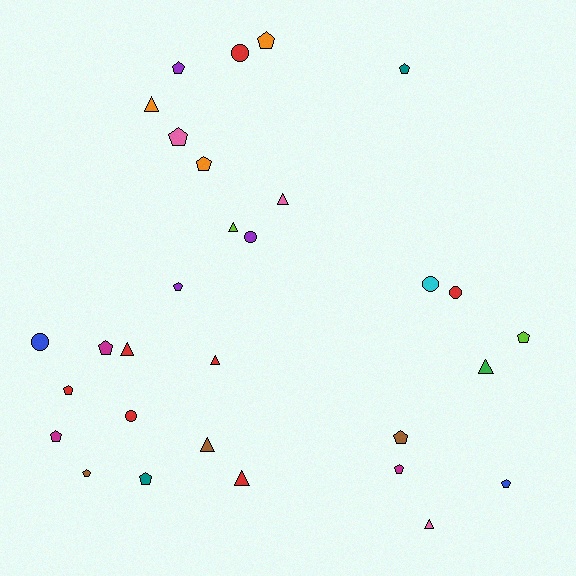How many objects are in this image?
There are 30 objects.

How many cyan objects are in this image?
There is 1 cyan object.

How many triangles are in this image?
There are 9 triangles.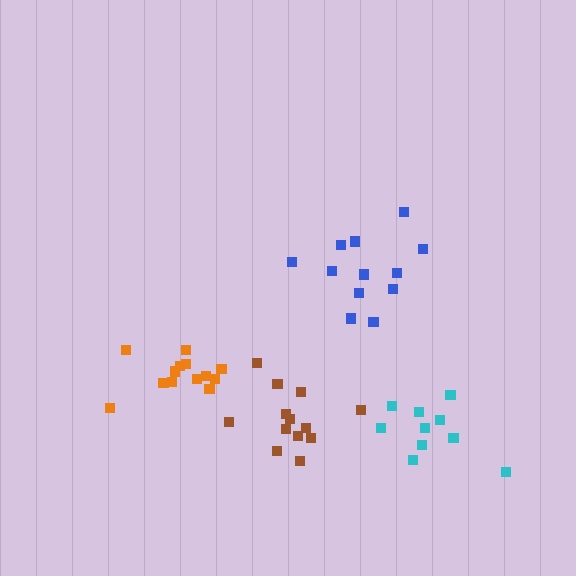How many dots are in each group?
Group 1: 13 dots, Group 2: 12 dots, Group 3: 10 dots, Group 4: 13 dots (48 total).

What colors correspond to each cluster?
The clusters are colored: brown, blue, cyan, orange.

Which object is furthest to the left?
The orange cluster is leftmost.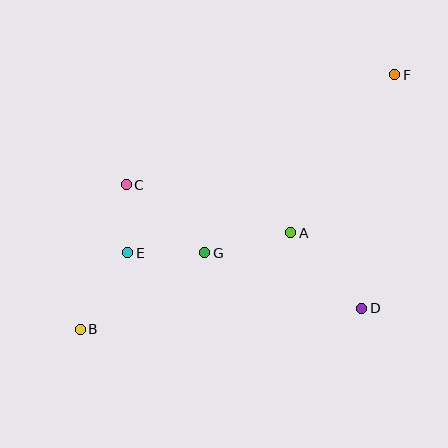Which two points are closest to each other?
Points C and E are closest to each other.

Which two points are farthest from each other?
Points B and F are farthest from each other.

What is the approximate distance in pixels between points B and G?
The distance between B and G is approximately 146 pixels.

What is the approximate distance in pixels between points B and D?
The distance between B and D is approximately 282 pixels.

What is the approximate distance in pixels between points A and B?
The distance between A and B is approximately 232 pixels.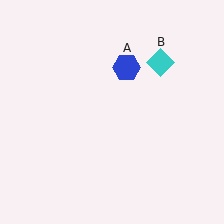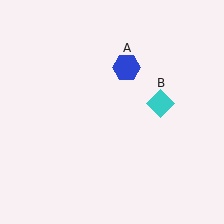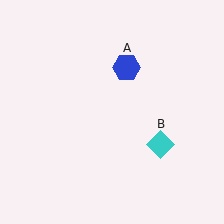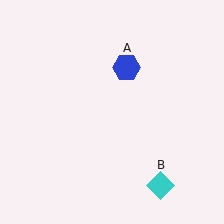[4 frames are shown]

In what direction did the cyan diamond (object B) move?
The cyan diamond (object B) moved down.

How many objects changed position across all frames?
1 object changed position: cyan diamond (object B).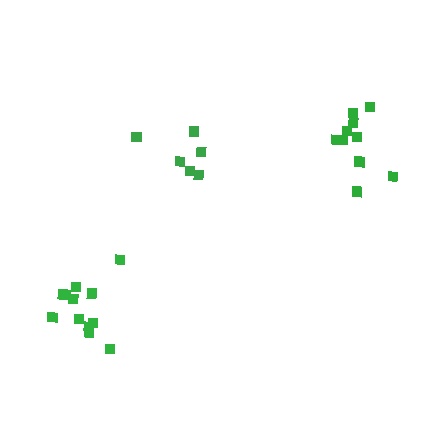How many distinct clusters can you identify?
There are 3 distinct clusters.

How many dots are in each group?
Group 1: 6 dots, Group 2: 10 dots, Group 3: 12 dots (28 total).